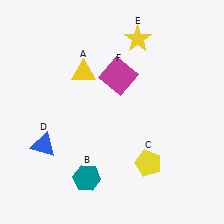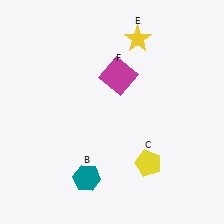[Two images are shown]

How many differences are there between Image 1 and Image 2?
There are 2 differences between the two images.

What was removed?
The blue triangle (D), the yellow triangle (A) were removed in Image 2.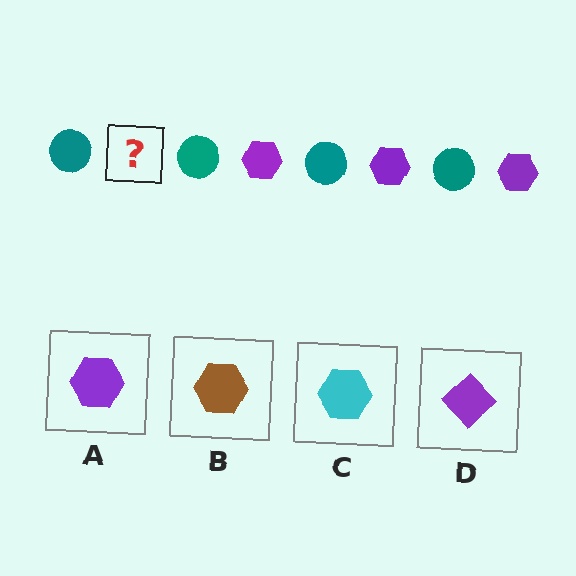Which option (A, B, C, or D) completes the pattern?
A.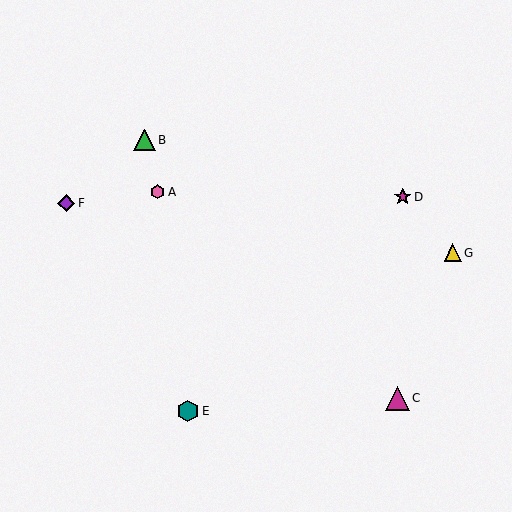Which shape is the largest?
The magenta triangle (labeled C) is the largest.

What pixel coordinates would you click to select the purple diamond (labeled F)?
Click at (66, 203) to select the purple diamond F.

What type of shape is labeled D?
Shape D is a magenta star.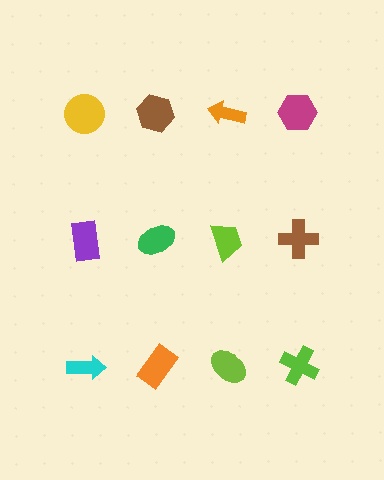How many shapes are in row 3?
4 shapes.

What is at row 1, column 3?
An orange arrow.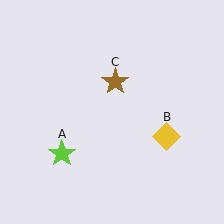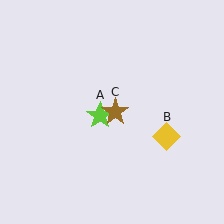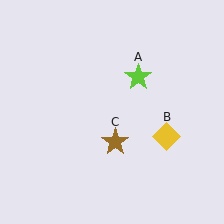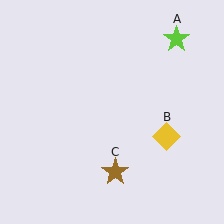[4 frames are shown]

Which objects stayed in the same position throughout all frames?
Yellow diamond (object B) remained stationary.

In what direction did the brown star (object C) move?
The brown star (object C) moved down.